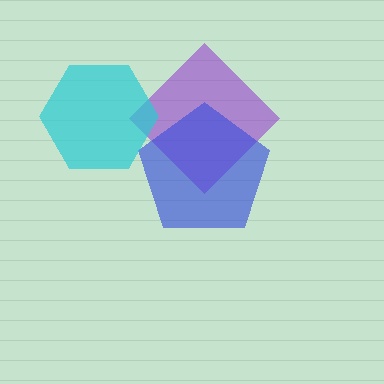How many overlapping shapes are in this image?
There are 3 overlapping shapes in the image.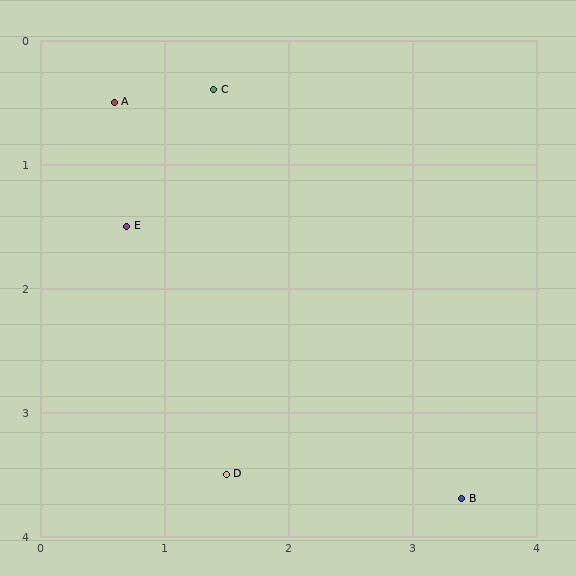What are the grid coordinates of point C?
Point C is at approximately (1.4, 0.4).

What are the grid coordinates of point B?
Point B is at approximately (3.4, 3.7).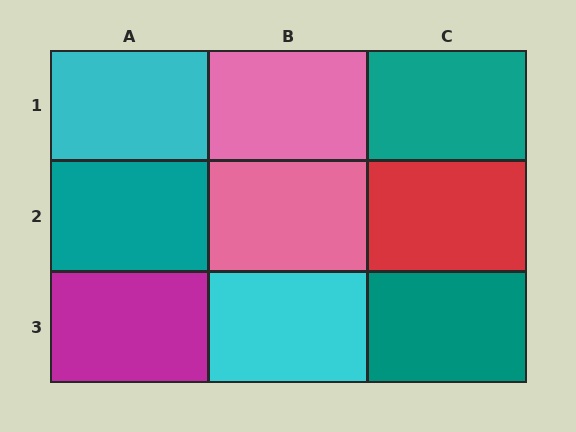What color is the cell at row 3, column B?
Cyan.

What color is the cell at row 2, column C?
Red.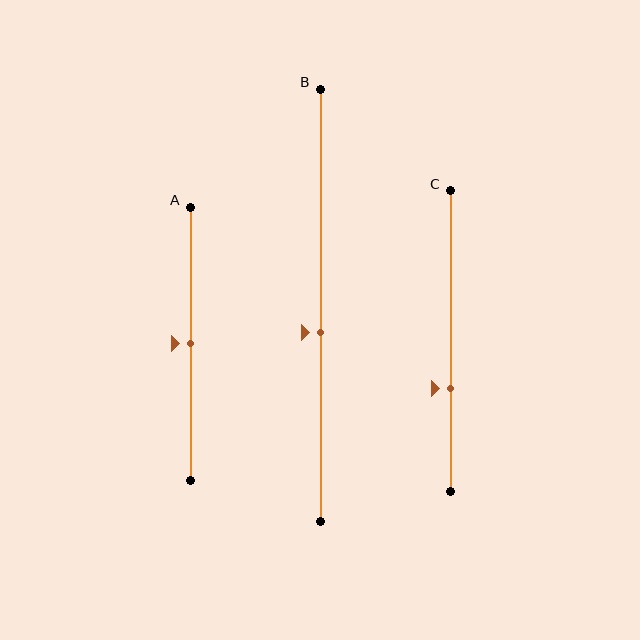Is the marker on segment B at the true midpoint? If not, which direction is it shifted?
No, the marker on segment B is shifted downward by about 6% of the segment length.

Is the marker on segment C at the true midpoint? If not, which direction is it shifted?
No, the marker on segment C is shifted downward by about 16% of the segment length.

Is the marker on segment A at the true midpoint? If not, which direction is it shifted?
Yes, the marker on segment A is at the true midpoint.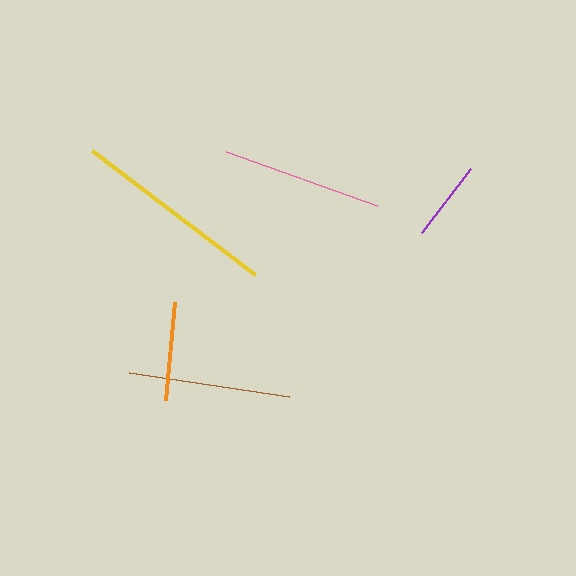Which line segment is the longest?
The yellow line is the longest at approximately 205 pixels.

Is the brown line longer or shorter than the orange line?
The brown line is longer than the orange line.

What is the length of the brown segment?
The brown segment is approximately 162 pixels long.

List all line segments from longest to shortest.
From longest to shortest: yellow, brown, pink, orange, purple.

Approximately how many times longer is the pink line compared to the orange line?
The pink line is approximately 1.6 times the length of the orange line.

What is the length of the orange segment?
The orange segment is approximately 98 pixels long.